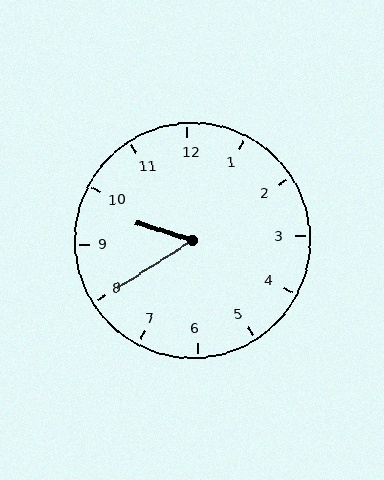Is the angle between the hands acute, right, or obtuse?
It is acute.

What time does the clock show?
9:40.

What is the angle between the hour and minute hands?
Approximately 50 degrees.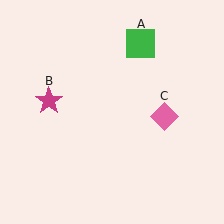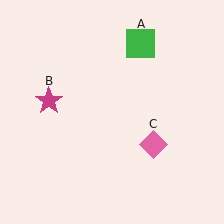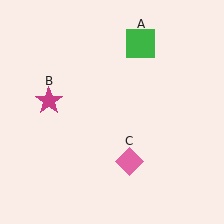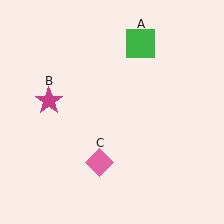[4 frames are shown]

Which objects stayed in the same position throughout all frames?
Green square (object A) and magenta star (object B) remained stationary.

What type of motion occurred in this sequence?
The pink diamond (object C) rotated clockwise around the center of the scene.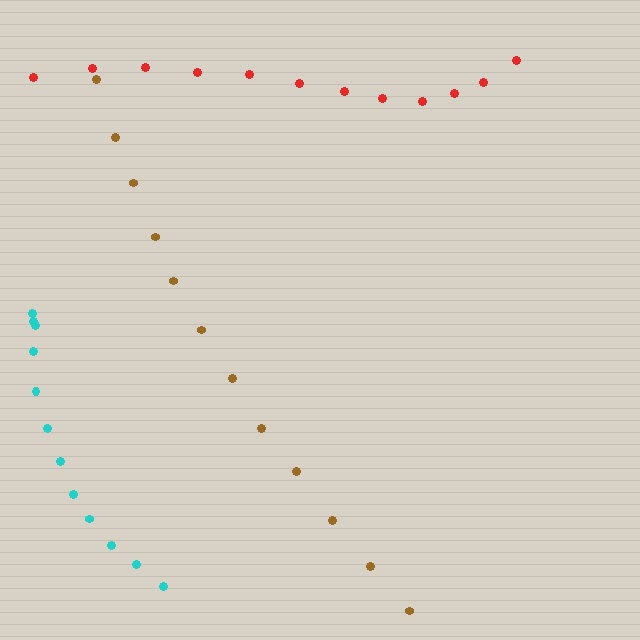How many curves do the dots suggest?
There are 3 distinct paths.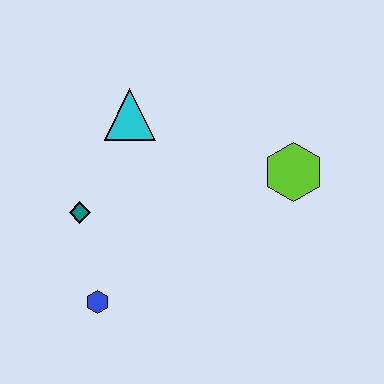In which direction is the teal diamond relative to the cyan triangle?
The teal diamond is below the cyan triangle.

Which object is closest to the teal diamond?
The blue hexagon is closest to the teal diamond.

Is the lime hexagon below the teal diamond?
No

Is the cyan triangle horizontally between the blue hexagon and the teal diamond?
No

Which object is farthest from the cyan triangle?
The blue hexagon is farthest from the cyan triangle.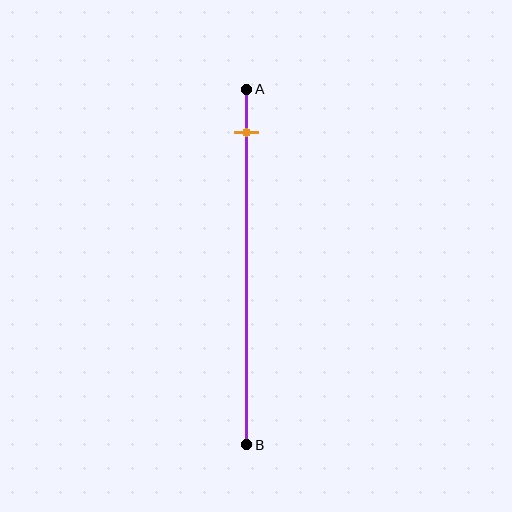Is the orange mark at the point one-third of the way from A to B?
No, the mark is at about 10% from A, not at the 33% one-third point.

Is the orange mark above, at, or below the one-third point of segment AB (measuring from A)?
The orange mark is above the one-third point of segment AB.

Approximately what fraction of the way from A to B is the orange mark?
The orange mark is approximately 10% of the way from A to B.